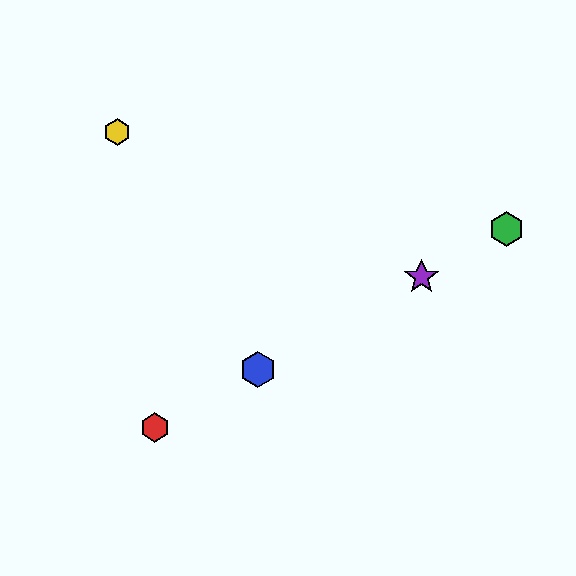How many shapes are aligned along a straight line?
4 shapes (the red hexagon, the blue hexagon, the green hexagon, the purple star) are aligned along a straight line.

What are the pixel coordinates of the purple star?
The purple star is at (421, 277).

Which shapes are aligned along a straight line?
The red hexagon, the blue hexagon, the green hexagon, the purple star are aligned along a straight line.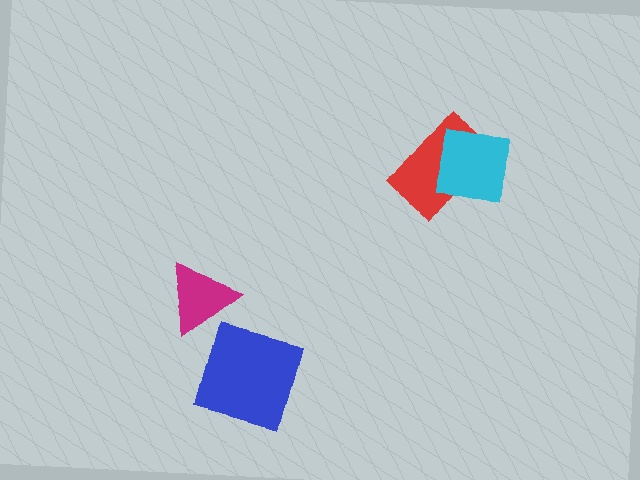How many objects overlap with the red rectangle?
1 object overlaps with the red rectangle.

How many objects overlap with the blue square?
0 objects overlap with the blue square.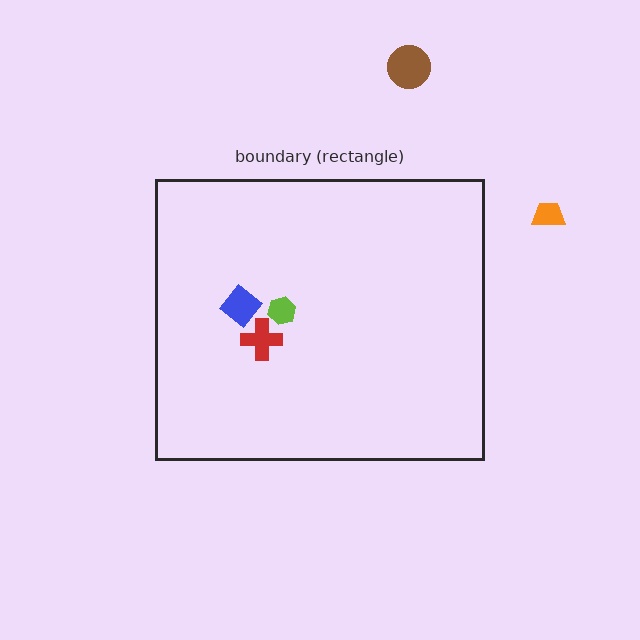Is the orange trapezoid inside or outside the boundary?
Outside.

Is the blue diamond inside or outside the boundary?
Inside.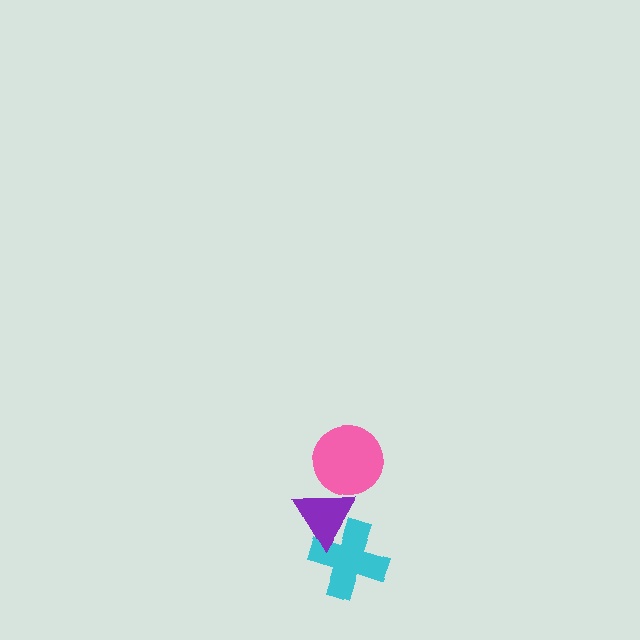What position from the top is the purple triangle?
The purple triangle is 2nd from the top.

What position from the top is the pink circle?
The pink circle is 1st from the top.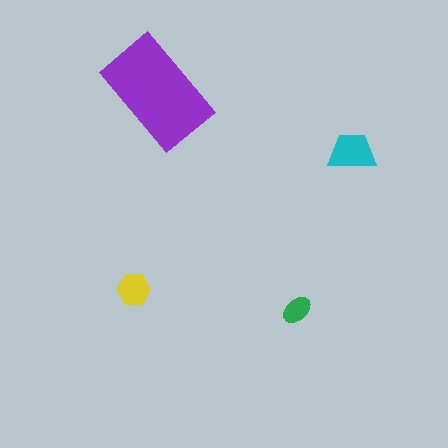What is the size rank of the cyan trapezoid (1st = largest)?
2nd.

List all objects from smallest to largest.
The green ellipse, the yellow hexagon, the cyan trapezoid, the purple rectangle.